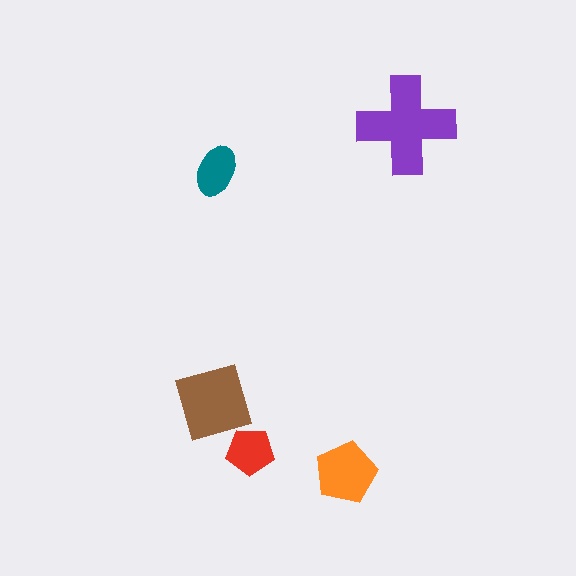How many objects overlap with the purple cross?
0 objects overlap with the purple cross.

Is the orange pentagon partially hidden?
No, no other shape covers it.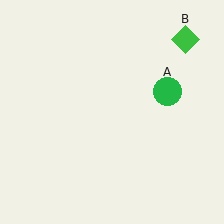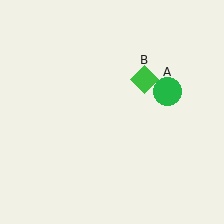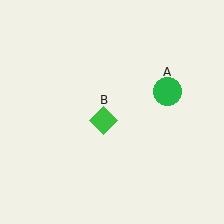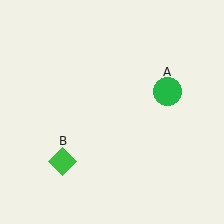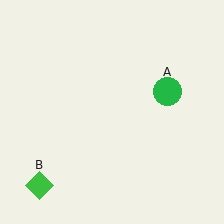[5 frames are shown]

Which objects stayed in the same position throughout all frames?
Green circle (object A) remained stationary.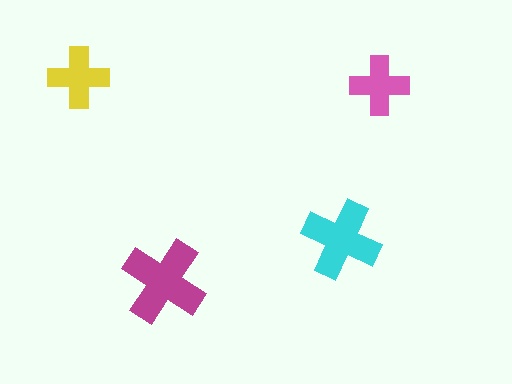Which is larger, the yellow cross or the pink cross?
The yellow one.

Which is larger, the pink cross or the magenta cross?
The magenta one.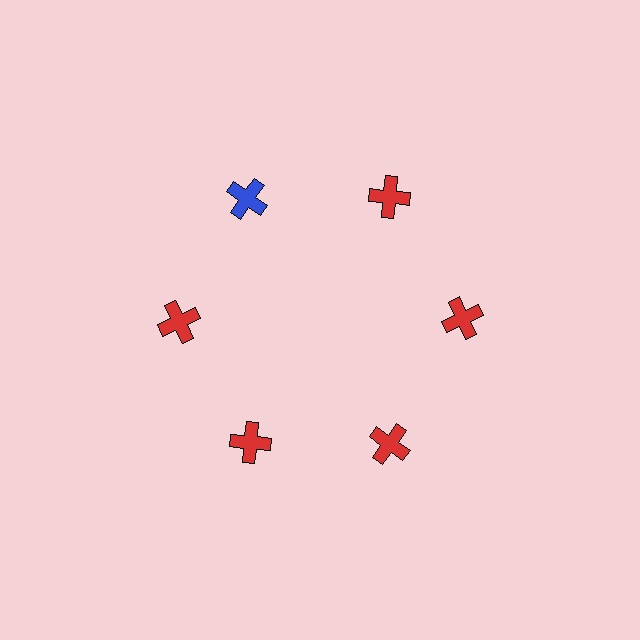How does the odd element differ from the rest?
It has a different color: blue instead of red.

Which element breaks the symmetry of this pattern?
The blue cross at roughly the 11 o'clock position breaks the symmetry. All other shapes are red crosses.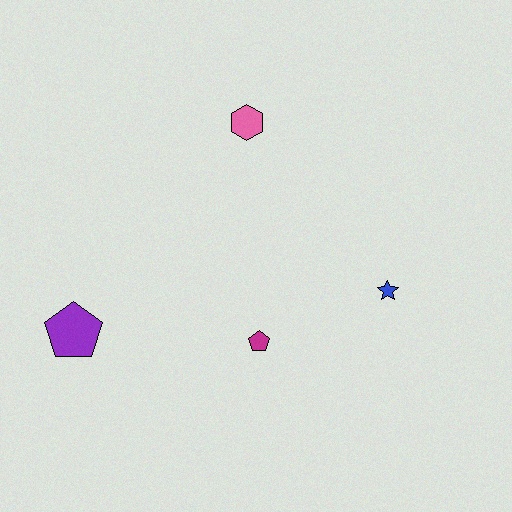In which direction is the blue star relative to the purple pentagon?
The blue star is to the right of the purple pentagon.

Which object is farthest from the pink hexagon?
The purple pentagon is farthest from the pink hexagon.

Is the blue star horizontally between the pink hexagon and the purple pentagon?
No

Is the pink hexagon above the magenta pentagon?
Yes